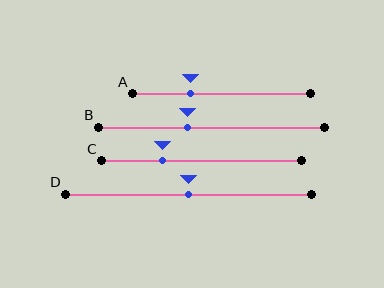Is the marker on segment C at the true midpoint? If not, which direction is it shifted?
No, the marker on segment C is shifted to the left by about 19% of the segment length.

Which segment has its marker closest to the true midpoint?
Segment D has its marker closest to the true midpoint.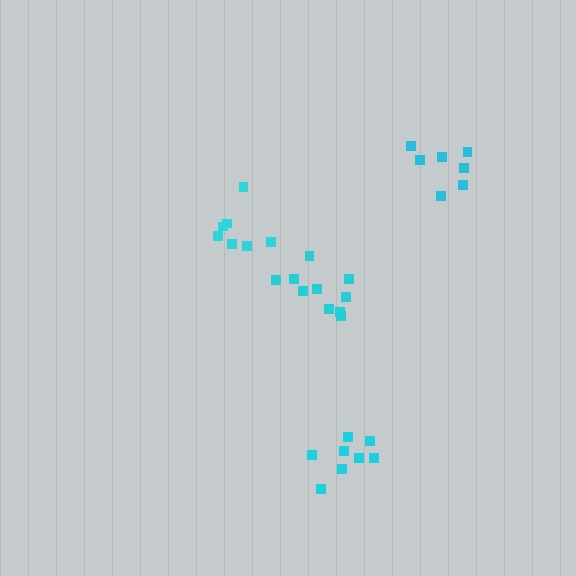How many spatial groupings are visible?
There are 4 spatial groupings.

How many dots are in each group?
Group 1: 10 dots, Group 2: 7 dots, Group 3: 8 dots, Group 4: 7 dots (32 total).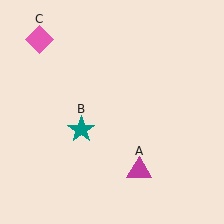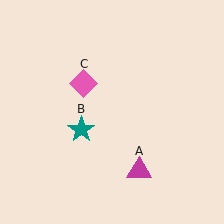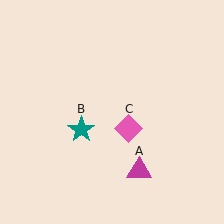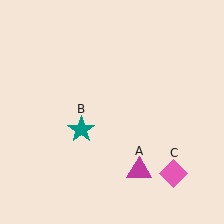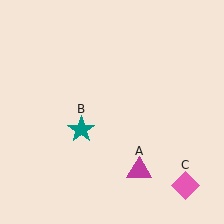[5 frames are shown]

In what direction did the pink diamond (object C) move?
The pink diamond (object C) moved down and to the right.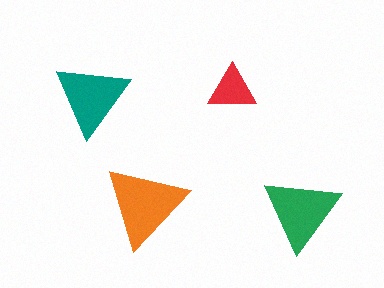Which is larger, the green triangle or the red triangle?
The green one.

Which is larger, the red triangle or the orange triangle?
The orange one.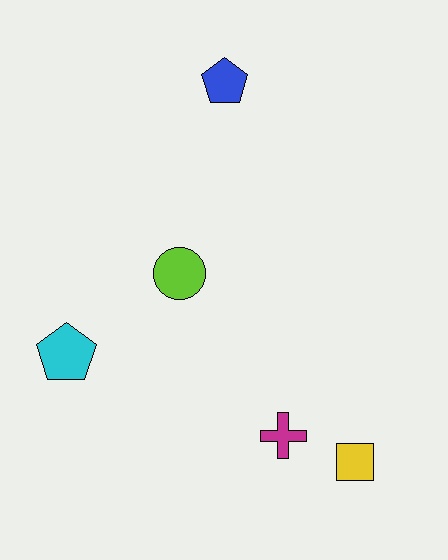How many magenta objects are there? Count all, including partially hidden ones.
There is 1 magenta object.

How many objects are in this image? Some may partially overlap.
There are 5 objects.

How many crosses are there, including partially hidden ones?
There is 1 cross.